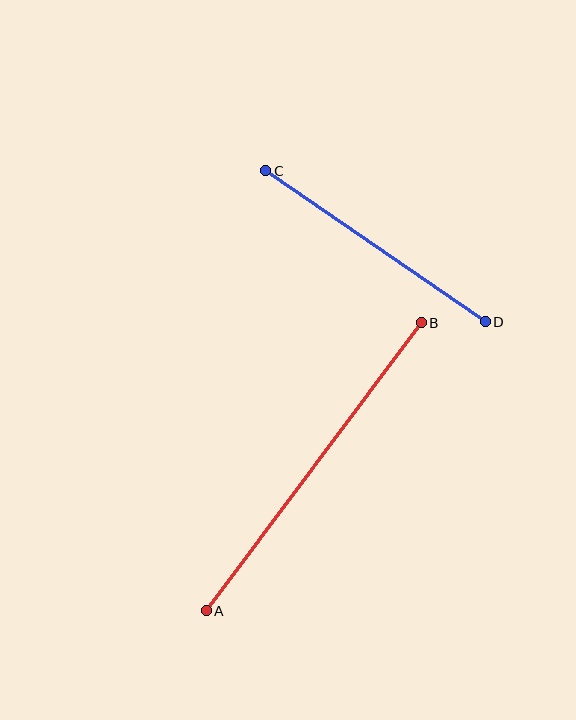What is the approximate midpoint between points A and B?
The midpoint is at approximately (314, 467) pixels.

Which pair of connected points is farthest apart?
Points A and B are farthest apart.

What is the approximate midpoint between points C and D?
The midpoint is at approximately (375, 246) pixels.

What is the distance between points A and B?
The distance is approximately 359 pixels.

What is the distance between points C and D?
The distance is approximately 267 pixels.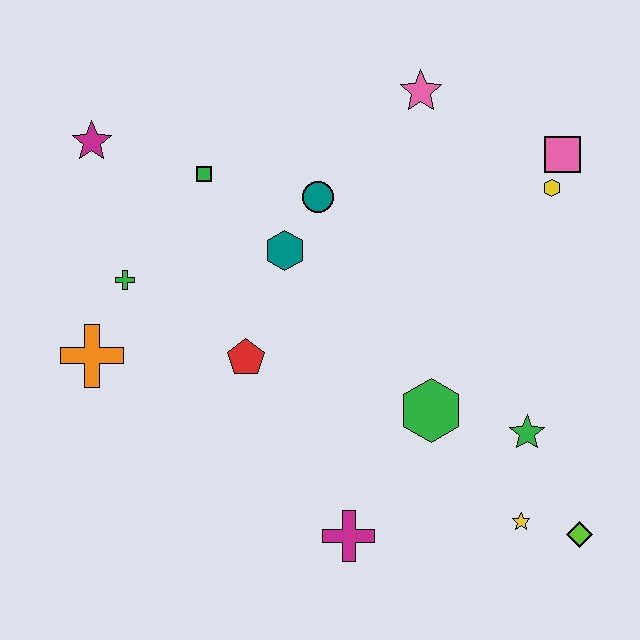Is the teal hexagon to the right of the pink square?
No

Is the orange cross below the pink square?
Yes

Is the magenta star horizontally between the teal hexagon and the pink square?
No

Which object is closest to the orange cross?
The green cross is closest to the orange cross.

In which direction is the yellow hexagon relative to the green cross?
The yellow hexagon is to the right of the green cross.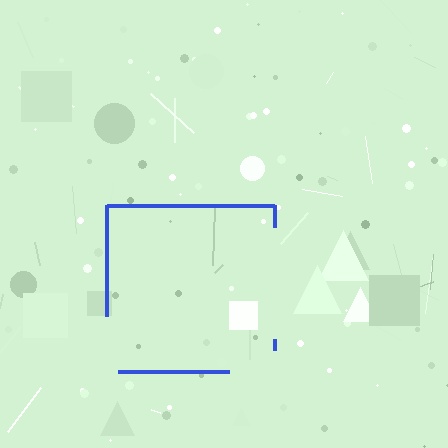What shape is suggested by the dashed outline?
The dashed outline suggests a square.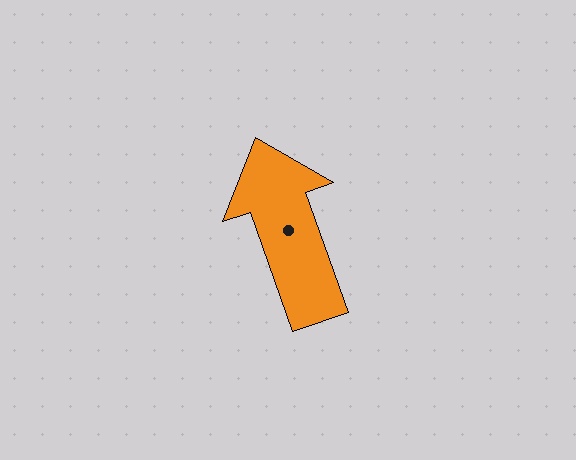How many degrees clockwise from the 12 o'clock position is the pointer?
Approximately 341 degrees.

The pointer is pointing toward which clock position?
Roughly 11 o'clock.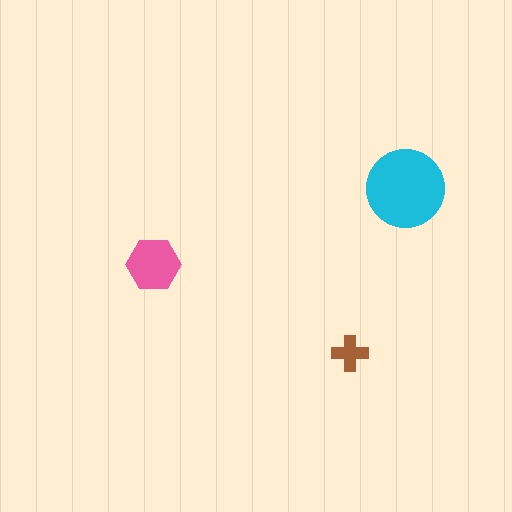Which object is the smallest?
The brown cross.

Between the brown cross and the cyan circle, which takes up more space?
The cyan circle.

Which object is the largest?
The cyan circle.